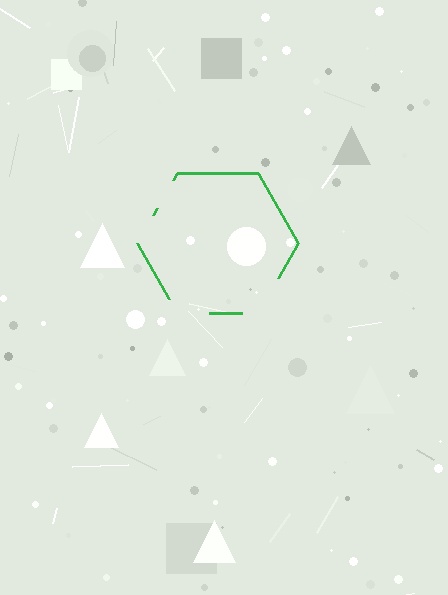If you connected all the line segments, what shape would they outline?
They would outline a hexagon.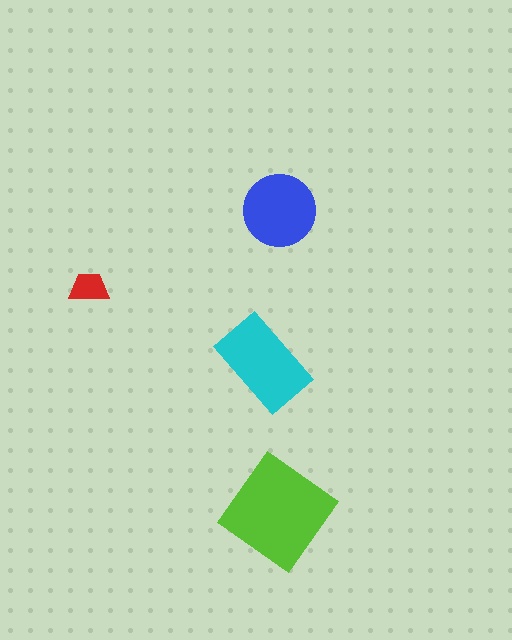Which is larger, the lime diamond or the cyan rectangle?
The lime diamond.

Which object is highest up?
The blue circle is topmost.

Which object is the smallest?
The red trapezoid.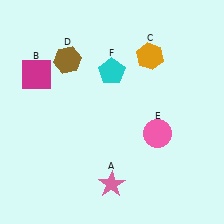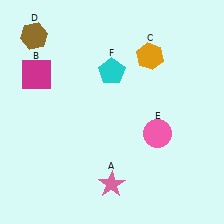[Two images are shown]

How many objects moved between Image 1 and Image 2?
1 object moved between the two images.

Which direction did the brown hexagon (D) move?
The brown hexagon (D) moved left.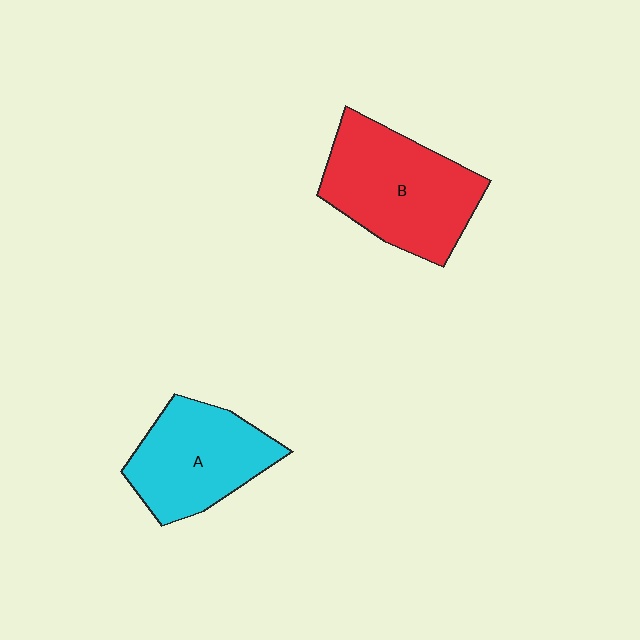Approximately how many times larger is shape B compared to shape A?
Approximately 1.2 times.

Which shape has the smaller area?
Shape A (cyan).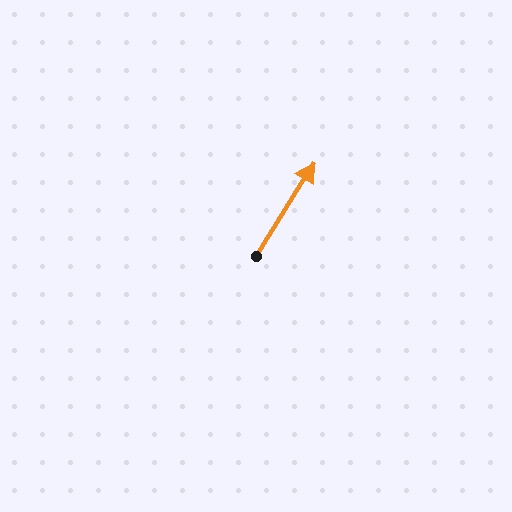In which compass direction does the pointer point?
Northeast.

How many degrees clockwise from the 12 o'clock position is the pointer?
Approximately 32 degrees.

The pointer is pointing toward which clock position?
Roughly 1 o'clock.